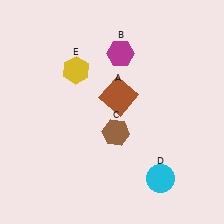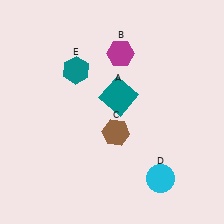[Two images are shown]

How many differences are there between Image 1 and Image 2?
There are 2 differences between the two images.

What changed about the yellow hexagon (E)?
In Image 1, E is yellow. In Image 2, it changed to teal.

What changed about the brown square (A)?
In Image 1, A is brown. In Image 2, it changed to teal.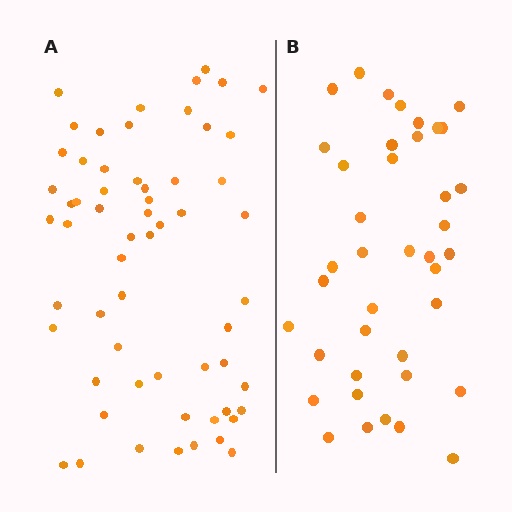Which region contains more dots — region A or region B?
Region A (the left region) has more dots.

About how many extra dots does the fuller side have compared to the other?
Region A has approximately 20 more dots than region B.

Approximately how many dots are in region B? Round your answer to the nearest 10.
About 40 dots.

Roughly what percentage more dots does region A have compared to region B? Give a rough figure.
About 50% more.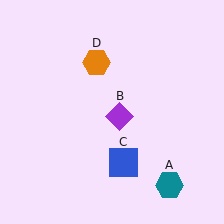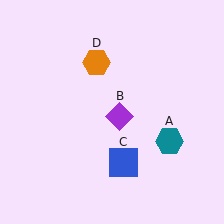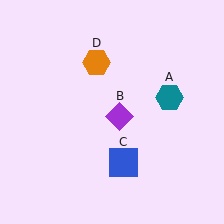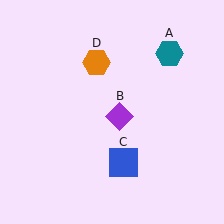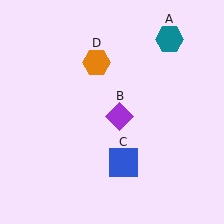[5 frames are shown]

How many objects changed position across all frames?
1 object changed position: teal hexagon (object A).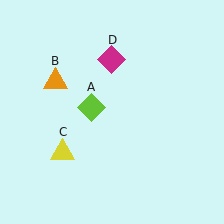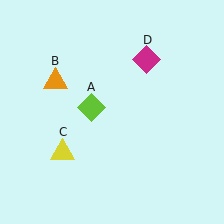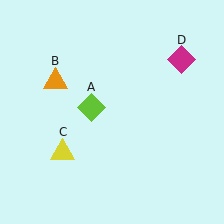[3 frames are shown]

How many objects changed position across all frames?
1 object changed position: magenta diamond (object D).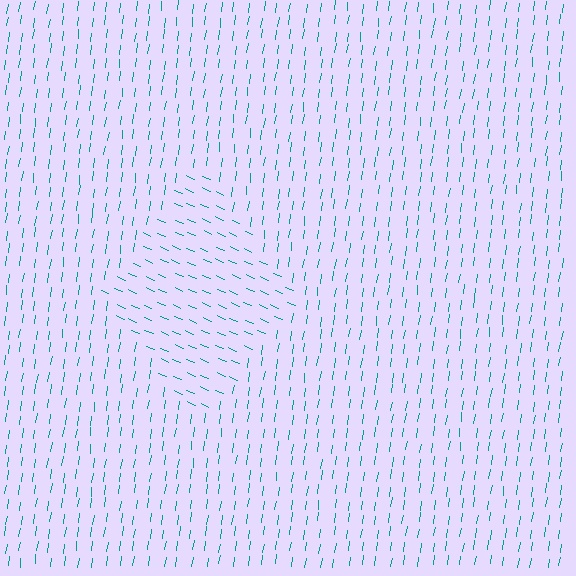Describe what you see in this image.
The image is filled with small teal line segments. A diamond region in the image has lines oriented differently from the surrounding lines, creating a visible texture boundary.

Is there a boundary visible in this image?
Yes, there is a texture boundary formed by a change in line orientation.